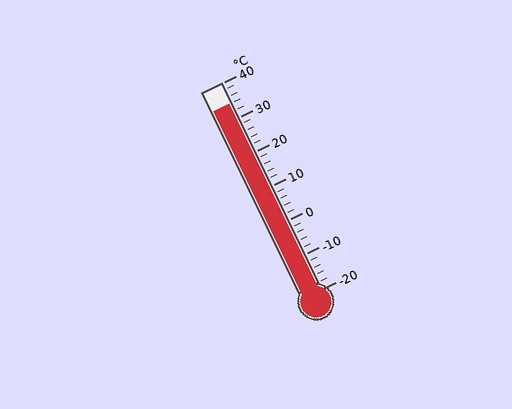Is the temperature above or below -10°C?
The temperature is above -10°C.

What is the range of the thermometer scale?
The thermometer scale ranges from -20°C to 40°C.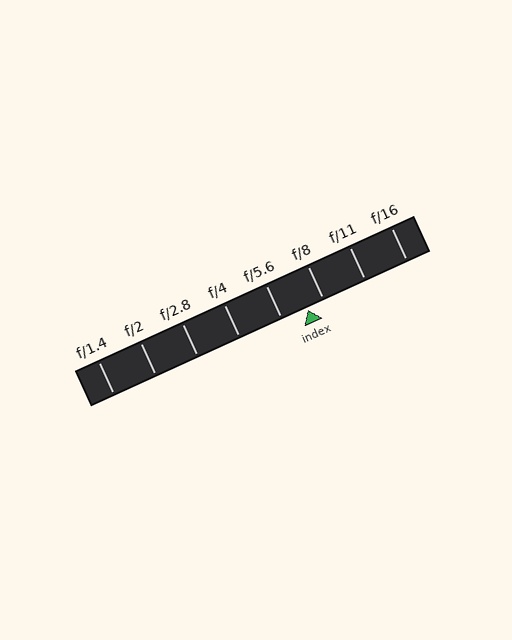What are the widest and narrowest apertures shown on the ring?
The widest aperture shown is f/1.4 and the narrowest is f/16.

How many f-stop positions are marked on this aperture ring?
There are 8 f-stop positions marked.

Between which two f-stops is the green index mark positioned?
The index mark is between f/5.6 and f/8.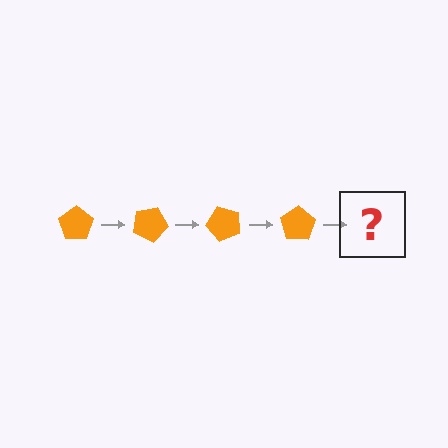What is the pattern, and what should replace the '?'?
The pattern is that the pentagon rotates 25 degrees each step. The '?' should be an orange pentagon rotated 100 degrees.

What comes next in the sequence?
The next element should be an orange pentagon rotated 100 degrees.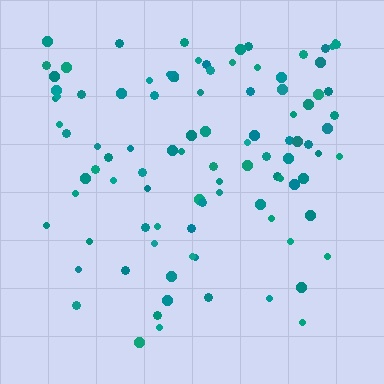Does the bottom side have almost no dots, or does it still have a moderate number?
Still a moderate number, just noticeably fewer than the top.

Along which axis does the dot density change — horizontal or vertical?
Vertical.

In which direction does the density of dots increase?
From bottom to top, with the top side densest.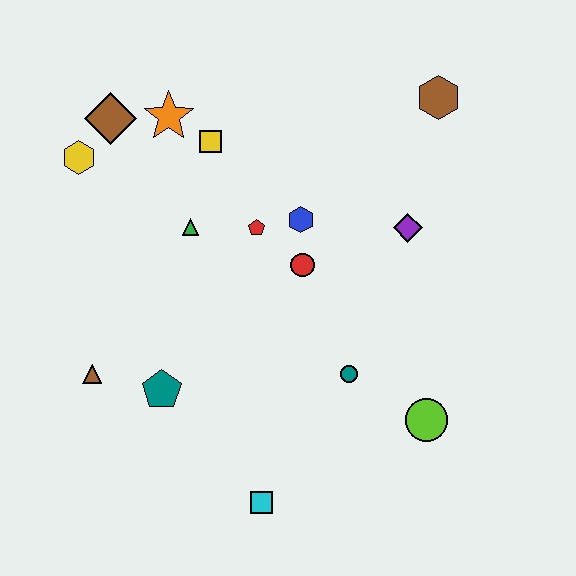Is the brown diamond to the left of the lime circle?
Yes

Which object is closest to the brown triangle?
The teal pentagon is closest to the brown triangle.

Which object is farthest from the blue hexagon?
The cyan square is farthest from the blue hexagon.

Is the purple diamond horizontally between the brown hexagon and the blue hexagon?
Yes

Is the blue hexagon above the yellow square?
No